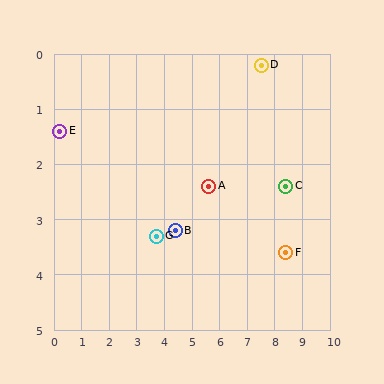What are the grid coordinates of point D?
Point D is at approximately (7.5, 0.2).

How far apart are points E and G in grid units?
Points E and G are about 4.0 grid units apart.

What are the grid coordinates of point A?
Point A is at approximately (5.6, 2.4).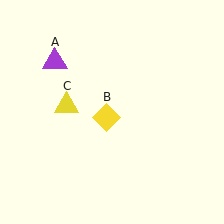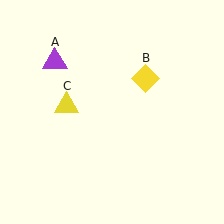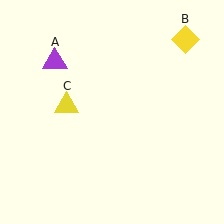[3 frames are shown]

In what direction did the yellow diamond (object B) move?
The yellow diamond (object B) moved up and to the right.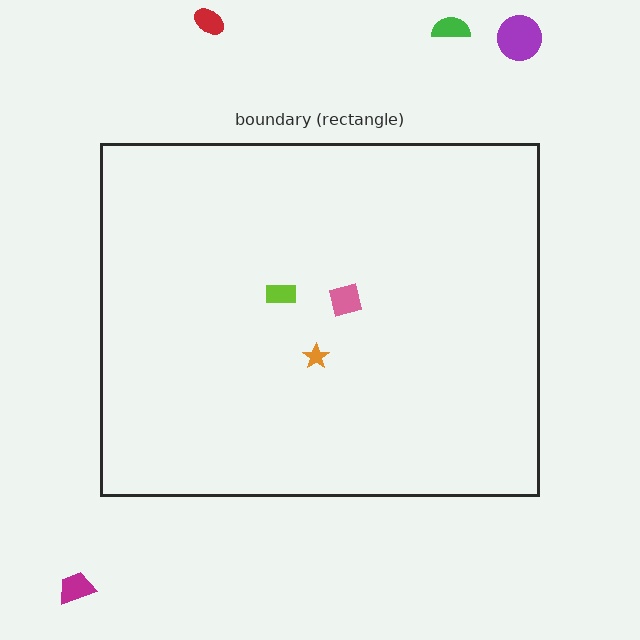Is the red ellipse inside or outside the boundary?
Outside.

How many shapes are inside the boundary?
3 inside, 4 outside.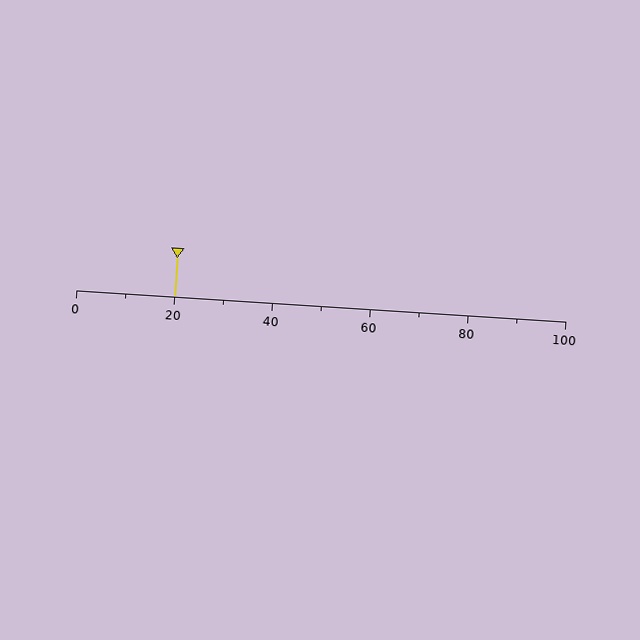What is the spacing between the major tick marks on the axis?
The major ticks are spaced 20 apart.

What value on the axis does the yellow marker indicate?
The marker indicates approximately 20.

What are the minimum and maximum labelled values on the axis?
The axis runs from 0 to 100.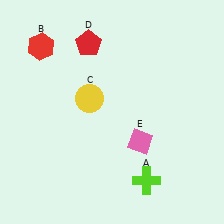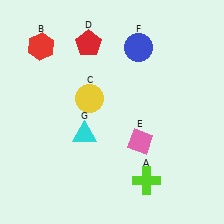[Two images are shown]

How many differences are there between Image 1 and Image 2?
There are 2 differences between the two images.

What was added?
A blue circle (F), a cyan triangle (G) were added in Image 2.